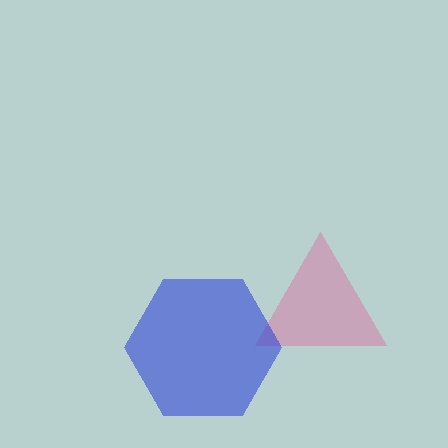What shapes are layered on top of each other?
The layered shapes are: a pink triangle, a blue hexagon.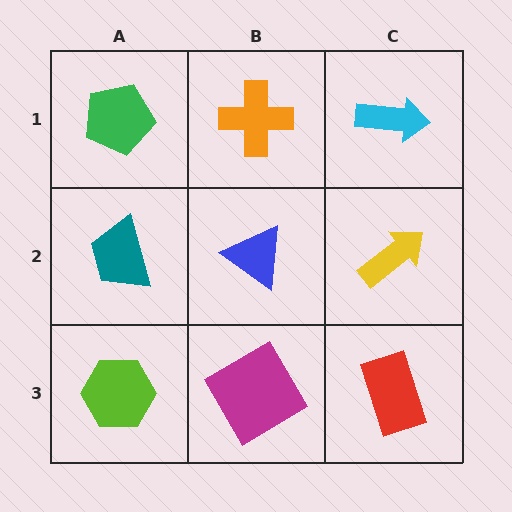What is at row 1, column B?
An orange cross.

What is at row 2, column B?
A blue triangle.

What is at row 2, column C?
A yellow arrow.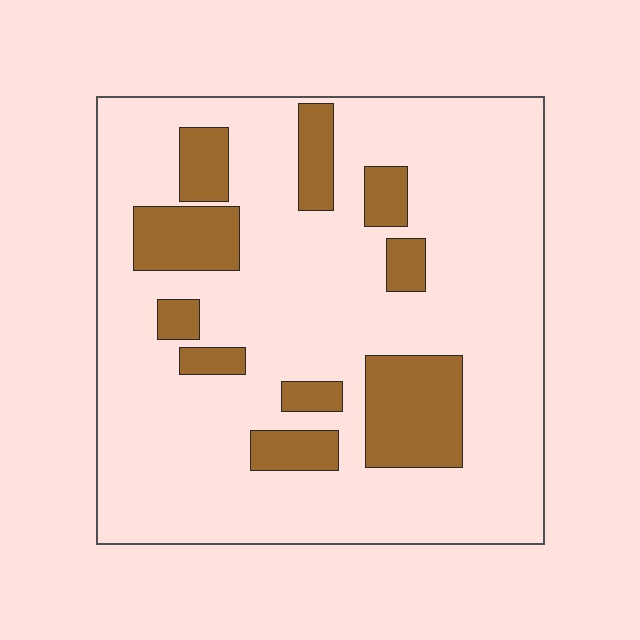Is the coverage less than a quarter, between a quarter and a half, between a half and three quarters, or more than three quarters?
Less than a quarter.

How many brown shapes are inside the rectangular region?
10.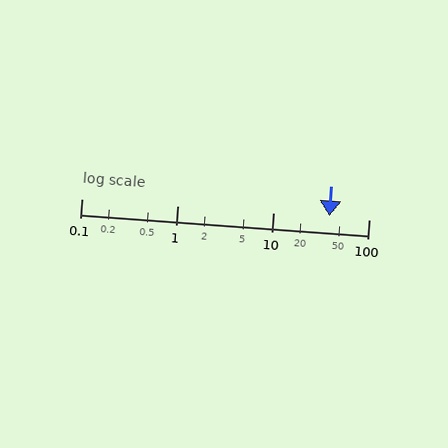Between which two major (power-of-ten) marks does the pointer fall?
The pointer is between 10 and 100.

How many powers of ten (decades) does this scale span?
The scale spans 3 decades, from 0.1 to 100.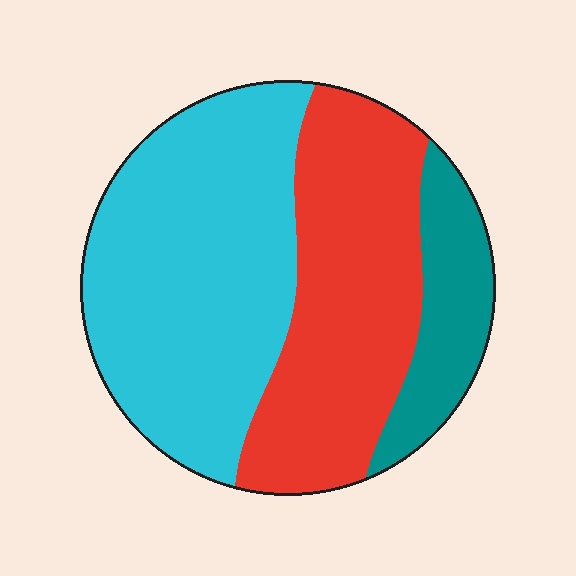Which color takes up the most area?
Cyan, at roughly 50%.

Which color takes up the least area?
Teal, at roughly 15%.